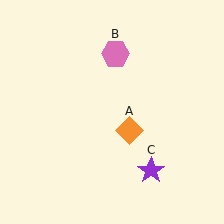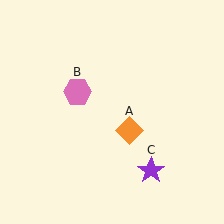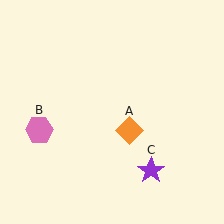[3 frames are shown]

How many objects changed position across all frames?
1 object changed position: pink hexagon (object B).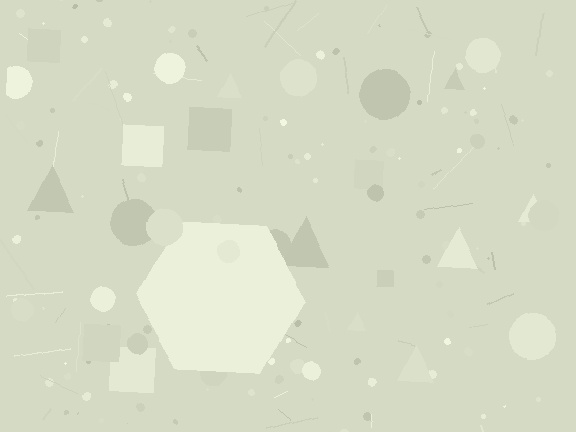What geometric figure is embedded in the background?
A hexagon is embedded in the background.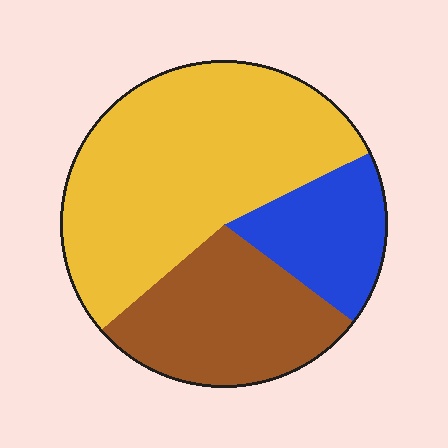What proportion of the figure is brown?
Brown takes up about one quarter (1/4) of the figure.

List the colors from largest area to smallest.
From largest to smallest: yellow, brown, blue.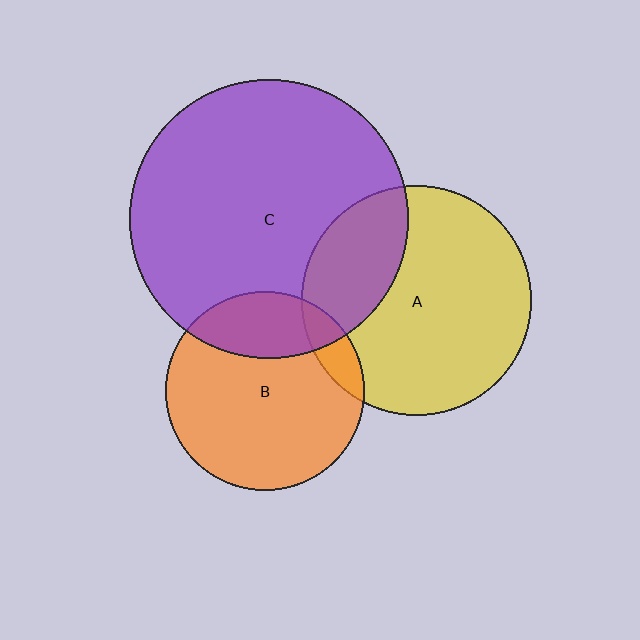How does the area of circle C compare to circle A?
Approximately 1.5 times.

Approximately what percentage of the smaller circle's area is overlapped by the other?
Approximately 25%.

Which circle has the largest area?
Circle C (purple).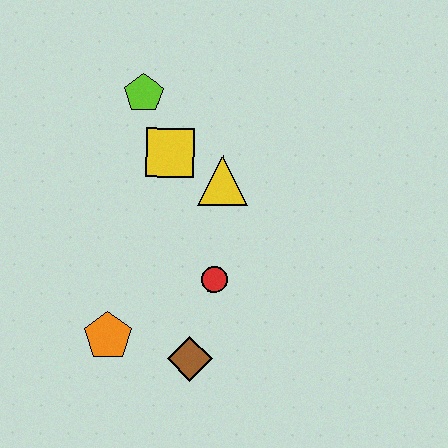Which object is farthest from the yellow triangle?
The orange pentagon is farthest from the yellow triangle.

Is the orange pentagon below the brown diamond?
No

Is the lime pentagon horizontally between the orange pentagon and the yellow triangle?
Yes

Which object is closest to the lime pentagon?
The yellow square is closest to the lime pentagon.